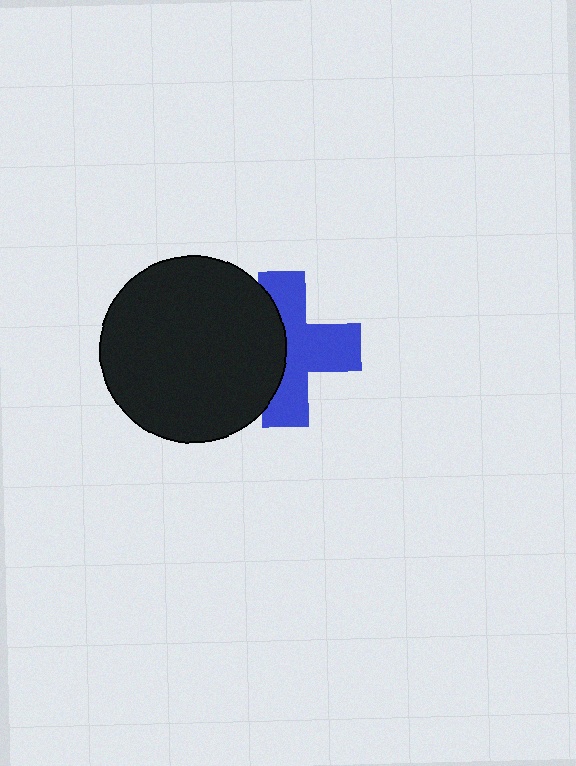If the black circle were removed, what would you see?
You would see the complete blue cross.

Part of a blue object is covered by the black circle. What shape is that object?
It is a cross.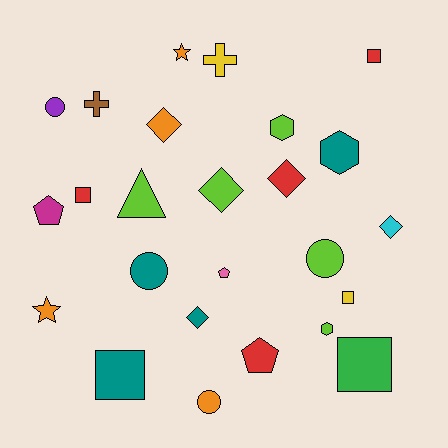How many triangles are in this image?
There is 1 triangle.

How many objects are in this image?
There are 25 objects.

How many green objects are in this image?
There is 1 green object.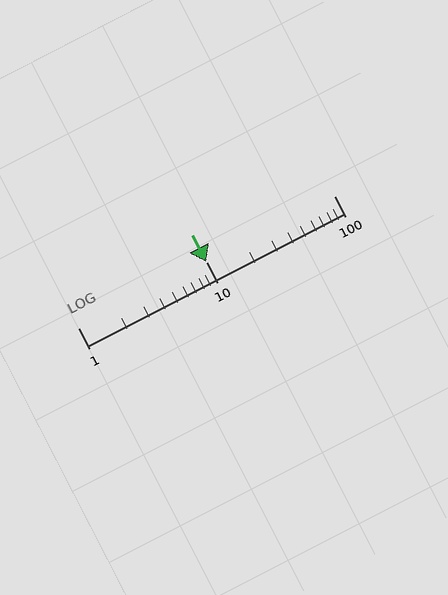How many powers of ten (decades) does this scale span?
The scale spans 2 decades, from 1 to 100.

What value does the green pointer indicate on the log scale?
The pointer indicates approximately 10.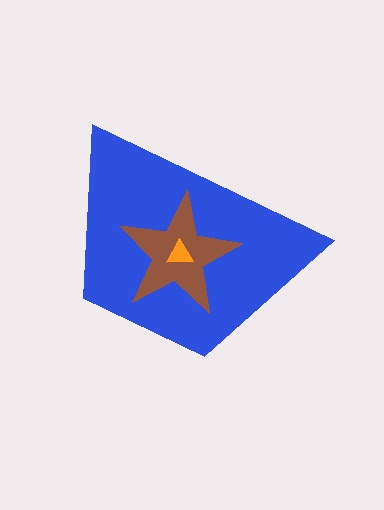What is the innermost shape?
The orange triangle.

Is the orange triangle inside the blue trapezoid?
Yes.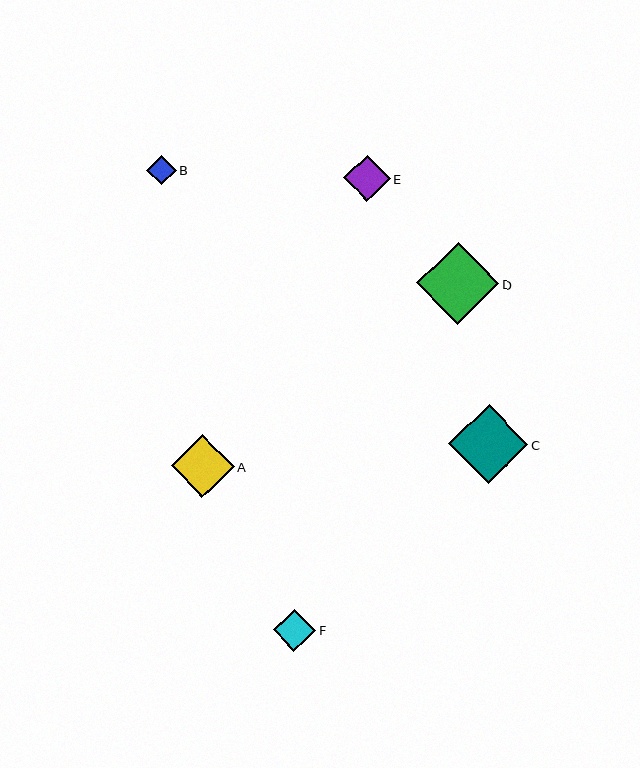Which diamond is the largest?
Diamond D is the largest with a size of approximately 82 pixels.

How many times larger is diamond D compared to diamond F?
Diamond D is approximately 2.0 times the size of diamond F.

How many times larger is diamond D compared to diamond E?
Diamond D is approximately 1.8 times the size of diamond E.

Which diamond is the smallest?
Diamond B is the smallest with a size of approximately 29 pixels.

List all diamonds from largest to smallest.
From largest to smallest: D, C, A, E, F, B.